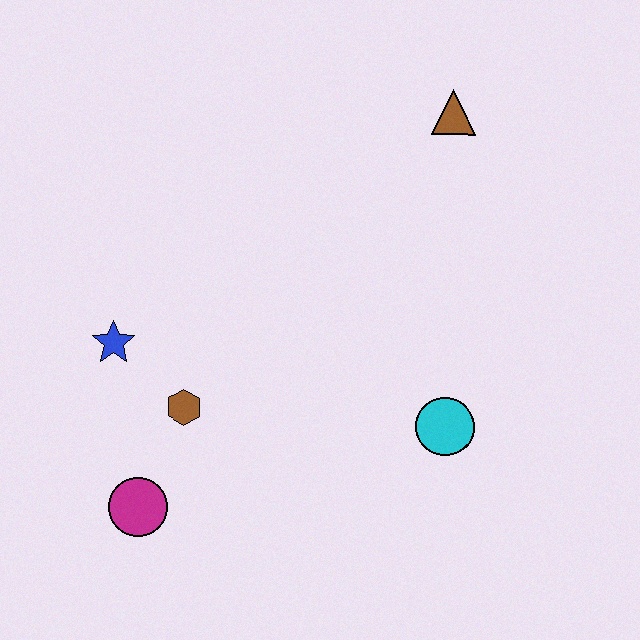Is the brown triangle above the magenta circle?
Yes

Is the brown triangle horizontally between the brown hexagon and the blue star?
No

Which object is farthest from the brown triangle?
The magenta circle is farthest from the brown triangle.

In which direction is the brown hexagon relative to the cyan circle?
The brown hexagon is to the left of the cyan circle.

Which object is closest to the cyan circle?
The brown hexagon is closest to the cyan circle.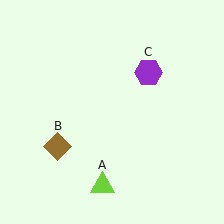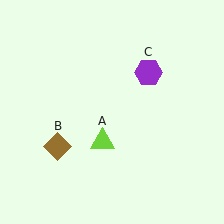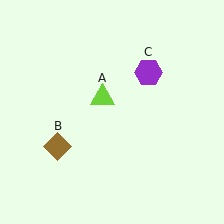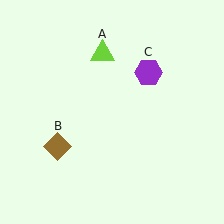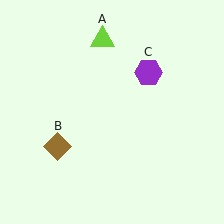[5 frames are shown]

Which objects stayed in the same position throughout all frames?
Brown diamond (object B) and purple hexagon (object C) remained stationary.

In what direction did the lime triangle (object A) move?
The lime triangle (object A) moved up.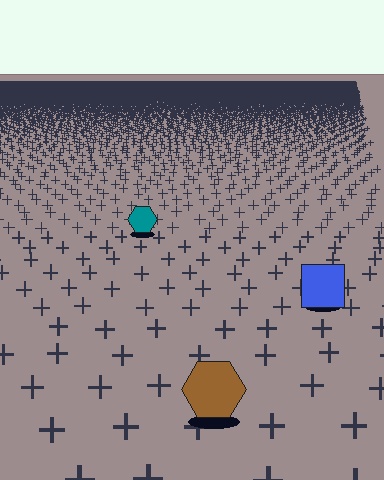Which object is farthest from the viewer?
The teal hexagon is farthest from the viewer. It appears smaller and the ground texture around it is denser.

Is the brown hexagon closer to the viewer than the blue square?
Yes. The brown hexagon is closer — you can tell from the texture gradient: the ground texture is coarser near it.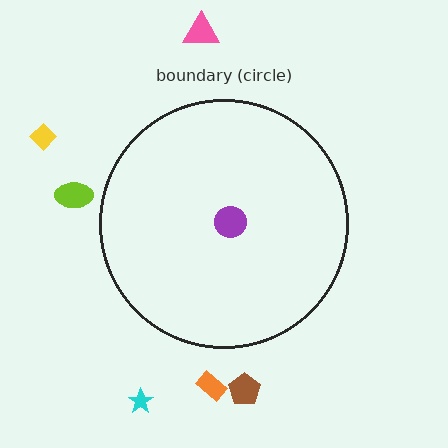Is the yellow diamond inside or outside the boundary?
Outside.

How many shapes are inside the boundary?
1 inside, 6 outside.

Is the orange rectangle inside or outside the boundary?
Outside.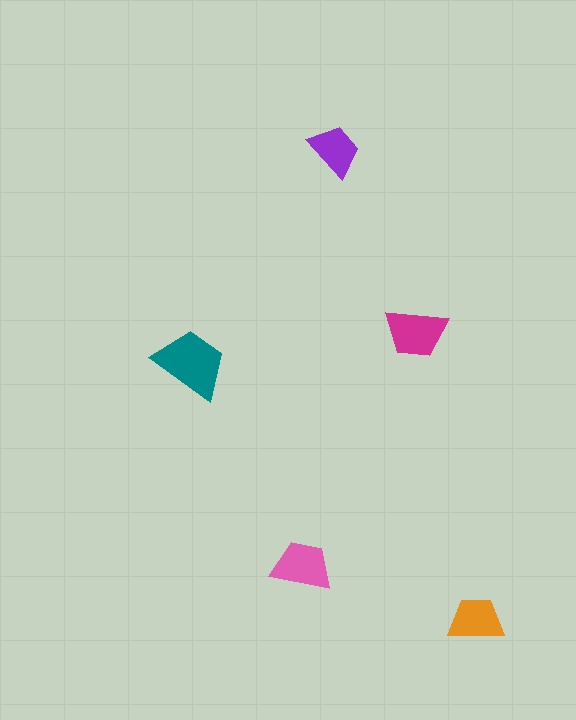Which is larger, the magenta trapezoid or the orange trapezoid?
The magenta one.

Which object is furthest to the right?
The orange trapezoid is rightmost.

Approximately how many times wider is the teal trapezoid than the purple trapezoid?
About 1.5 times wider.